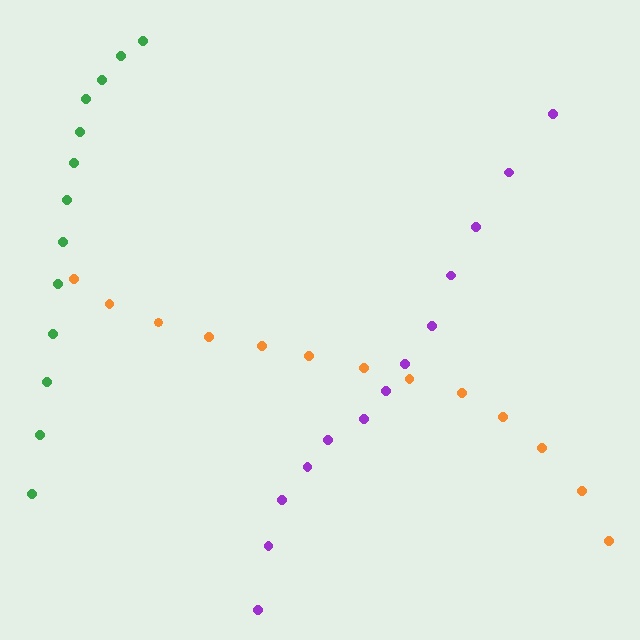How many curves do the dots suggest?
There are 3 distinct paths.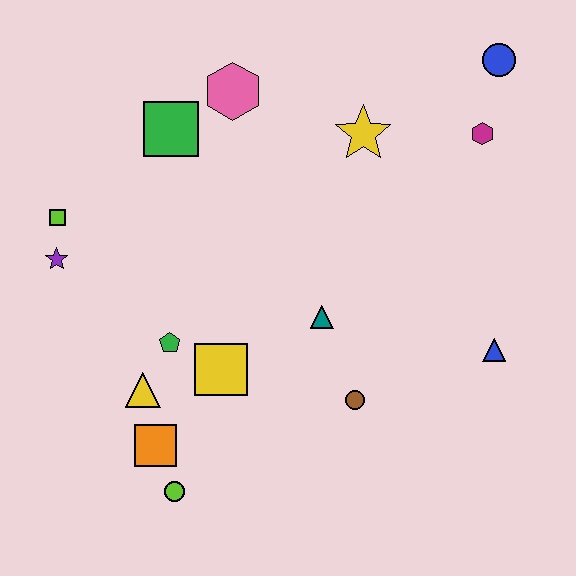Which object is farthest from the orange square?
The blue circle is farthest from the orange square.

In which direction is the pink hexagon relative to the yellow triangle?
The pink hexagon is above the yellow triangle.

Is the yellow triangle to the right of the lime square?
Yes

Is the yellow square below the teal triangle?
Yes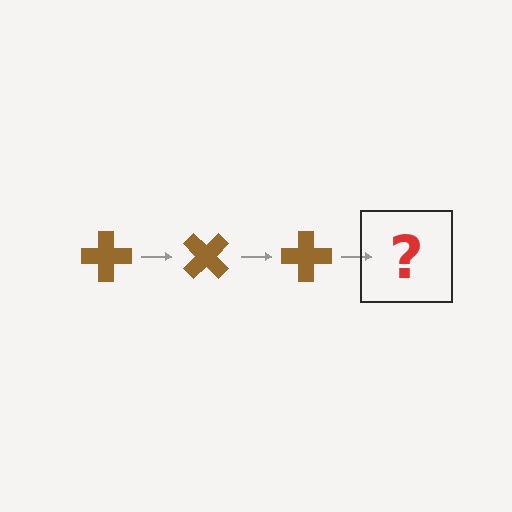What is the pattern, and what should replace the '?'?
The pattern is that the cross rotates 45 degrees each step. The '?' should be a brown cross rotated 135 degrees.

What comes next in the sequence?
The next element should be a brown cross rotated 135 degrees.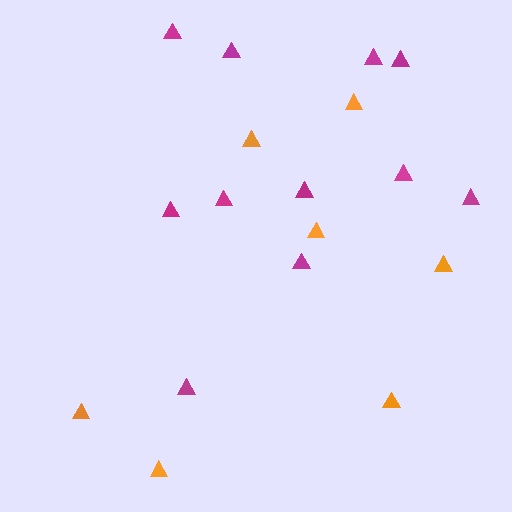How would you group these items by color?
There are 2 groups: one group of orange triangles (7) and one group of magenta triangles (11).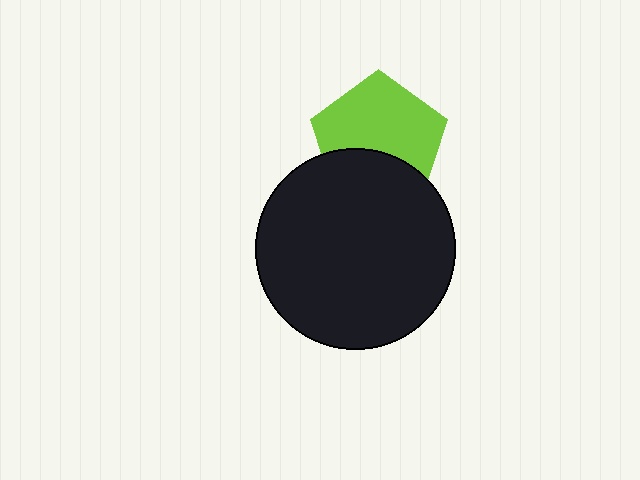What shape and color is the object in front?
The object in front is a black circle.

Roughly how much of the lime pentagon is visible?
Most of it is visible (roughly 65%).